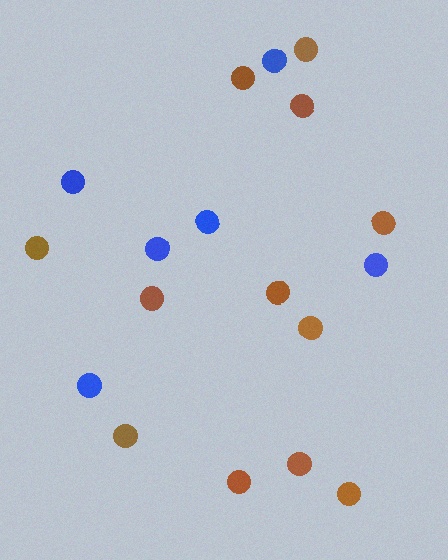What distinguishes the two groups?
There are 2 groups: one group of blue circles (6) and one group of brown circles (12).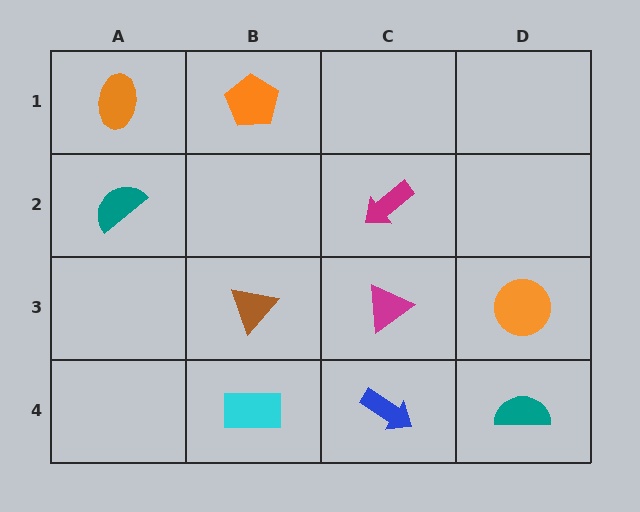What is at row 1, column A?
An orange ellipse.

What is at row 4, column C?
A blue arrow.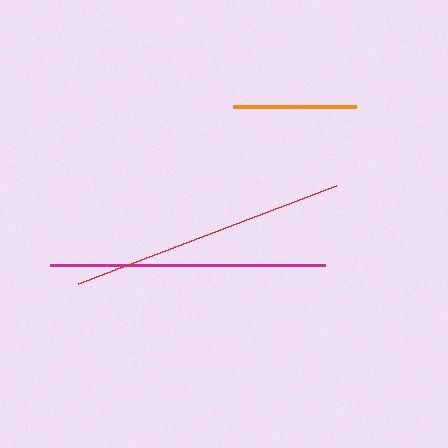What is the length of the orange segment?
The orange segment is approximately 123 pixels long.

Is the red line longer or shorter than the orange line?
The red line is longer than the orange line.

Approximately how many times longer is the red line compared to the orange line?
The red line is approximately 2.2 times the length of the orange line.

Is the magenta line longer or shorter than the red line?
The red line is longer than the magenta line.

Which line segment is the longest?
The red line is the longest at approximately 276 pixels.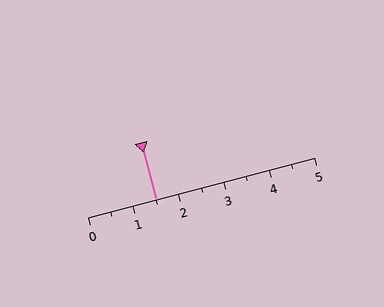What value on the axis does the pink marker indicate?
The marker indicates approximately 1.5.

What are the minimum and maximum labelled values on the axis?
The axis runs from 0 to 5.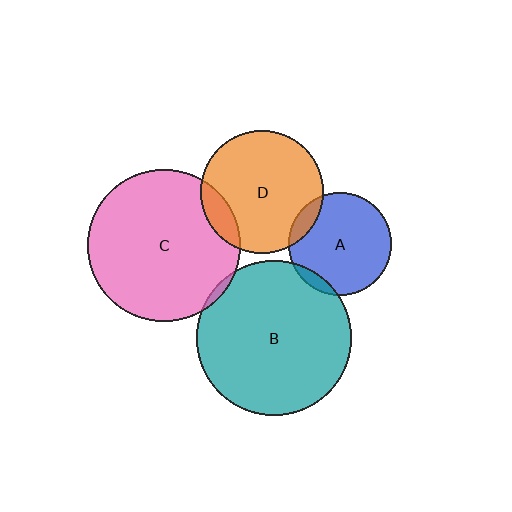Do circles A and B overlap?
Yes.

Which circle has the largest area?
Circle B (teal).